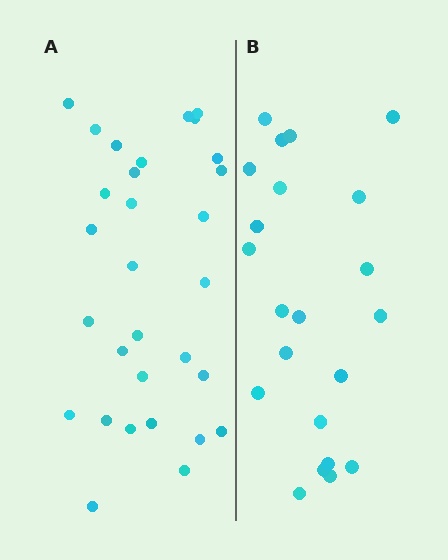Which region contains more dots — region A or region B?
Region A (the left region) has more dots.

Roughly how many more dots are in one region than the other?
Region A has roughly 8 or so more dots than region B.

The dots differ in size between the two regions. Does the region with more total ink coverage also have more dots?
No. Region B has more total ink coverage because its dots are larger, but region A actually contains more individual dots. Total area can be misleading — the number of items is what matters here.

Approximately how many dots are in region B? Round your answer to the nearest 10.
About 20 dots. (The exact count is 22, which rounds to 20.)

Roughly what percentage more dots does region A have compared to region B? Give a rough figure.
About 35% more.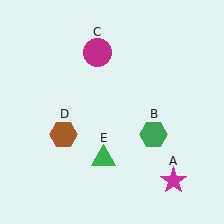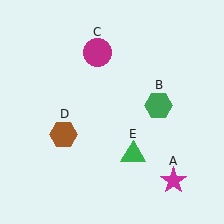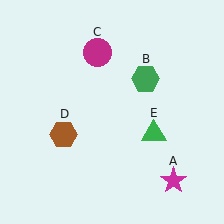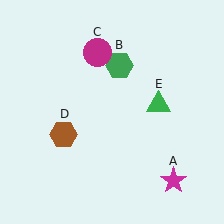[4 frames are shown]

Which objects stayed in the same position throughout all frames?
Magenta star (object A) and magenta circle (object C) and brown hexagon (object D) remained stationary.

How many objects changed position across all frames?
2 objects changed position: green hexagon (object B), green triangle (object E).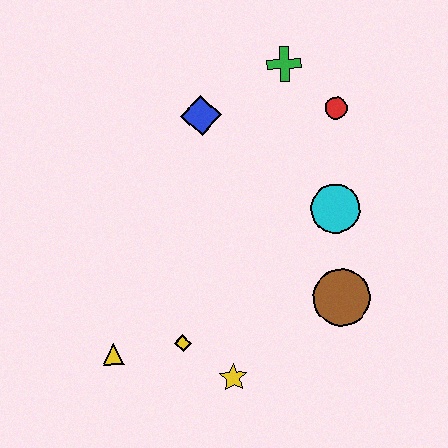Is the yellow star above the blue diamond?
No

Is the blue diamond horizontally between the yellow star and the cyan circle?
No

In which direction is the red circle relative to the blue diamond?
The red circle is to the right of the blue diamond.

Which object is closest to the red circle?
The green cross is closest to the red circle.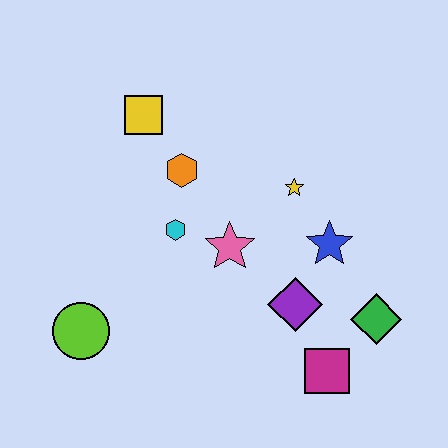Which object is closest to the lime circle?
The cyan hexagon is closest to the lime circle.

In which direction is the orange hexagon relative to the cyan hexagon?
The orange hexagon is above the cyan hexagon.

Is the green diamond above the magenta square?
Yes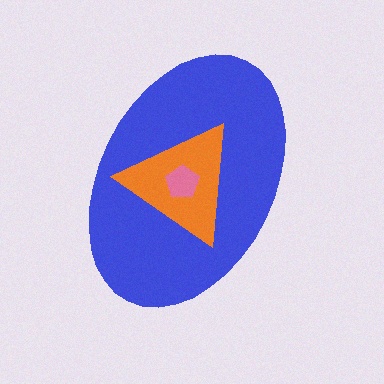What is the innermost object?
The pink pentagon.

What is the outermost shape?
The blue ellipse.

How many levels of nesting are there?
3.